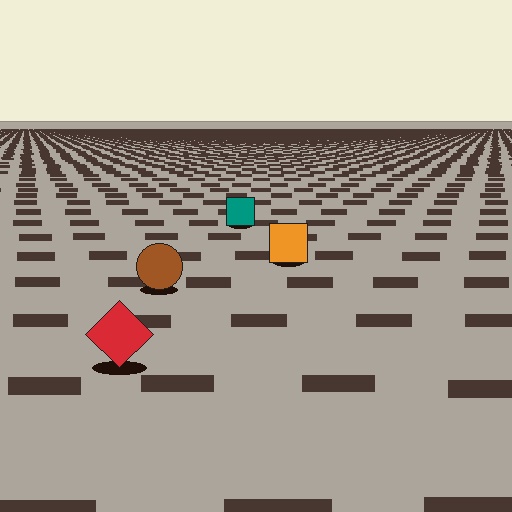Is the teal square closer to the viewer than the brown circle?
No. The brown circle is closer — you can tell from the texture gradient: the ground texture is coarser near it.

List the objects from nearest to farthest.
From nearest to farthest: the red diamond, the brown circle, the orange square, the teal square.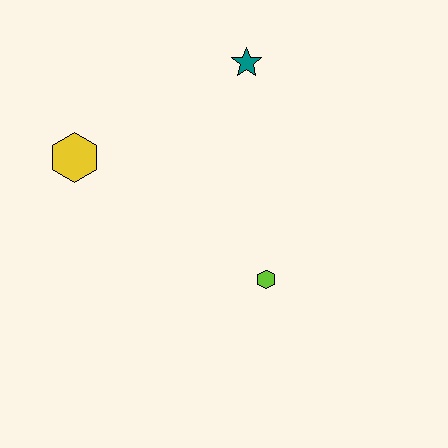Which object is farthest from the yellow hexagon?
The lime hexagon is farthest from the yellow hexagon.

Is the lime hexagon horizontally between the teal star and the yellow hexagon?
No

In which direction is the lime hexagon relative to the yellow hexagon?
The lime hexagon is to the right of the yellow hexagon.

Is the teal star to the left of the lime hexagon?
Yes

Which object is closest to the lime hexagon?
The teal star is closest to the lime hexagon.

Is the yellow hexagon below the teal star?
Yes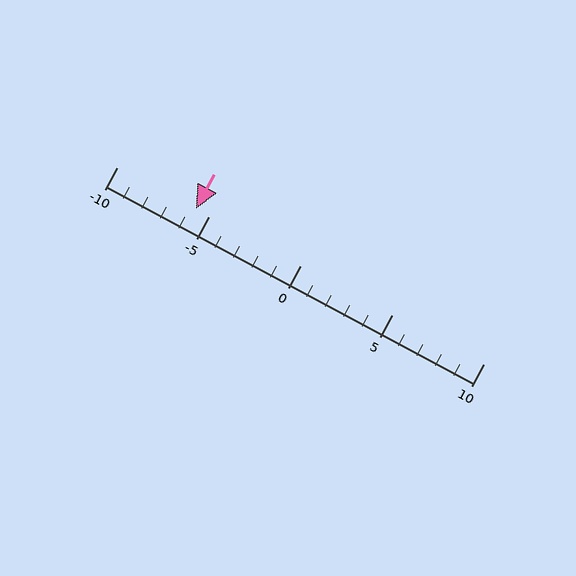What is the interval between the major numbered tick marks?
The major tick marks are spaced 5 units apart.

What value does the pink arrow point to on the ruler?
The pink arrow points to approximately -6.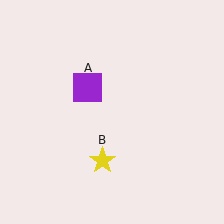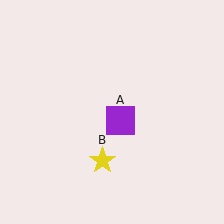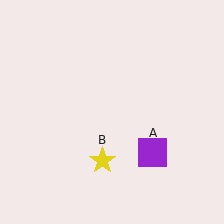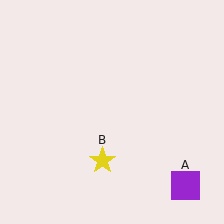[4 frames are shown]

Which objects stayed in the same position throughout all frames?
Yellow star (object B) remained stationary.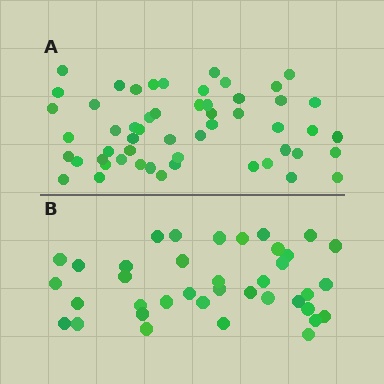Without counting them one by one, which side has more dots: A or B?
Region A (the top region) has more dots.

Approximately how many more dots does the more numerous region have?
Region A has approximately 15 more dots than region B.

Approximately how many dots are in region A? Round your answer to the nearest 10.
About 50 dots. (The exact count is 54, which rounds to 50.)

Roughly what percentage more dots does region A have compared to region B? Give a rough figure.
About 40% more.